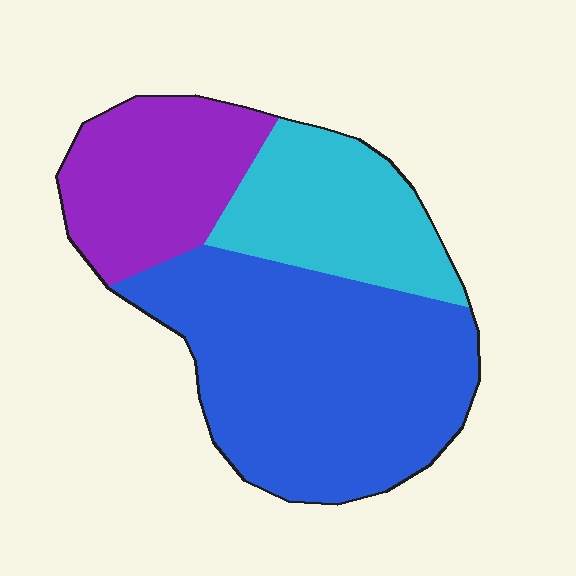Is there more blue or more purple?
Blue.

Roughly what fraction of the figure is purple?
Purple covers about 25% of the figure.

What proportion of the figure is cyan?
Cyan covers 24% of the figure.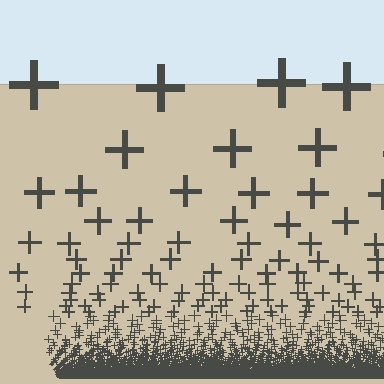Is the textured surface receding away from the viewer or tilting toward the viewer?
The surface appears to tilt toward the viewer. Texture elements get larger and sparser toward the top.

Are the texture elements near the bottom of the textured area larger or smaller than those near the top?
Smaller. The gradient is inverted — elements near the bottom are smaller and denser.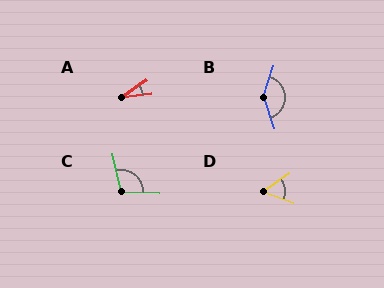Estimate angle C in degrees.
Approximately 106 degrees.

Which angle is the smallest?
A, at approximately 27 degrees.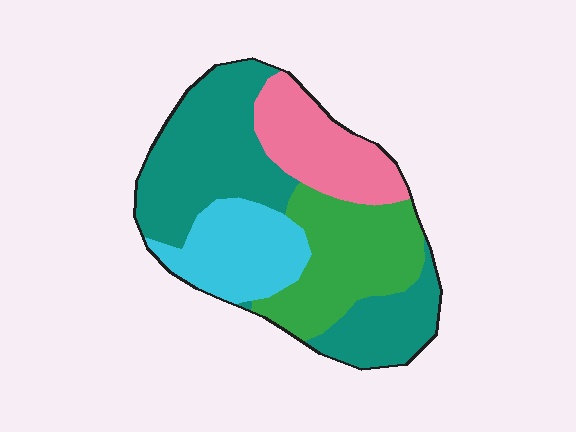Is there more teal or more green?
Teal.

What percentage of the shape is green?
Green covers 24% of the shape.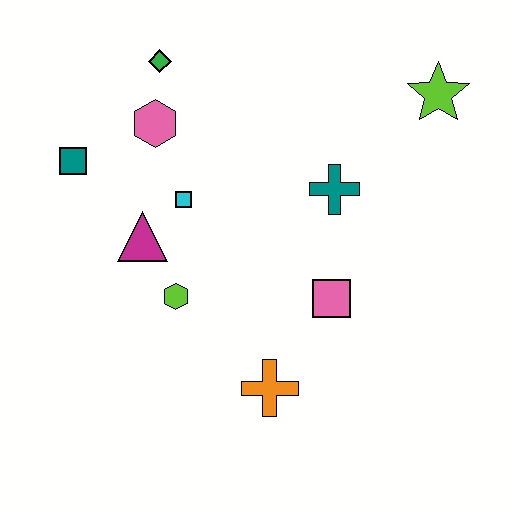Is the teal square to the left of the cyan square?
Yes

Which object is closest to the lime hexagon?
The magenta triangle is closest to the lime hexagon.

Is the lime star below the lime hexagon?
No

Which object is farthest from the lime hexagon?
The lime star is farthest from the lime hexagon.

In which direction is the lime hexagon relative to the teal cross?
The lime hexagon is to the left of the teal cross.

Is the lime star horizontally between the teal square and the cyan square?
No